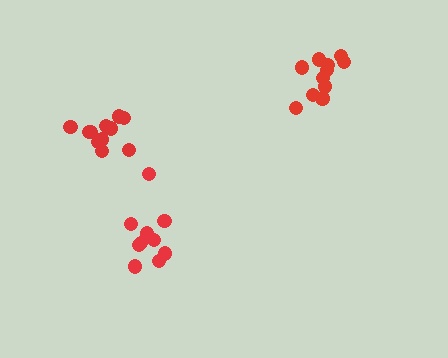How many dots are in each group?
Group 1: 11 dots, Group 2: 10 dots, Group 3: 11 dots (32 total).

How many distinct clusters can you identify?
There are 3 distinct clusters.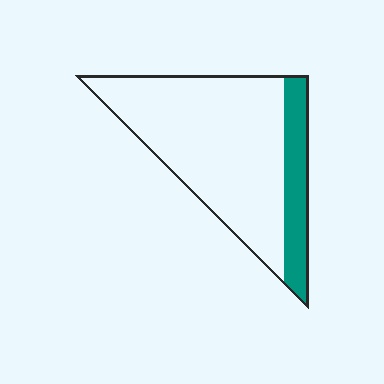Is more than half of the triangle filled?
No.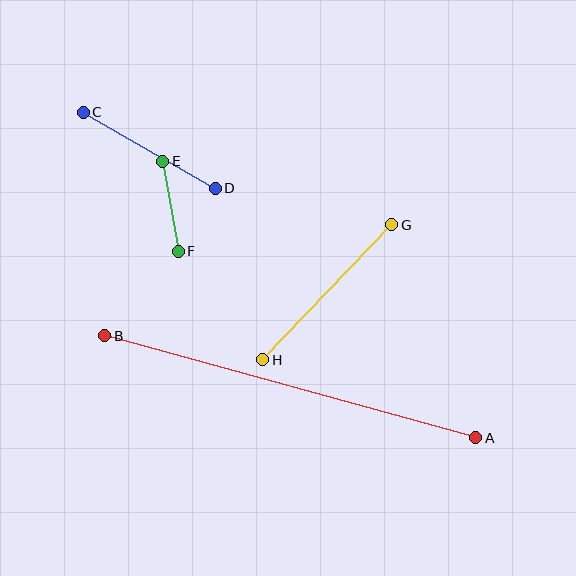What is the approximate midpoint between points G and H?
The midpoint is at approximately (327, 292) pixels.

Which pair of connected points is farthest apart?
Points A and B are farthest apart.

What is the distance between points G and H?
The distance is approximately 187 pixels.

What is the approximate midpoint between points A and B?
The midpoint is at approximately (290, 387) pixels.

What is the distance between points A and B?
The distance is approximately 385 pixels.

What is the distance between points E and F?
The distance is approximately 91 pixels.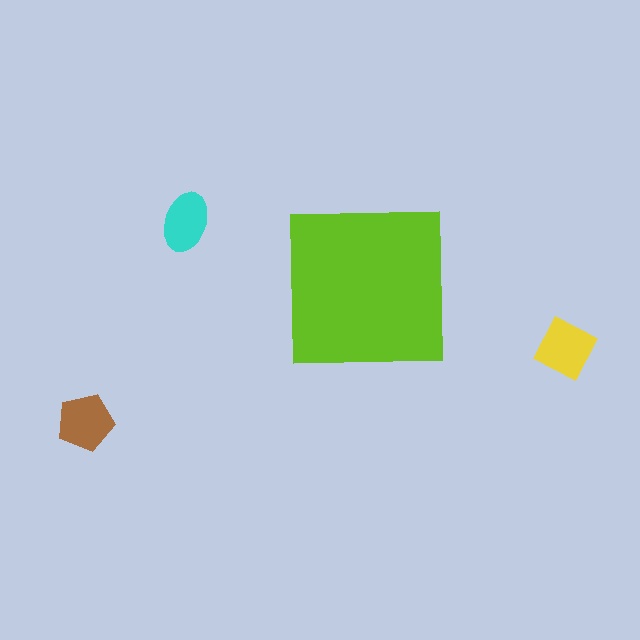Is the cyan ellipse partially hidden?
No, the cyan ellipse is fully visible.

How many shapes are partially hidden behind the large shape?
0 shapes are partially hidden.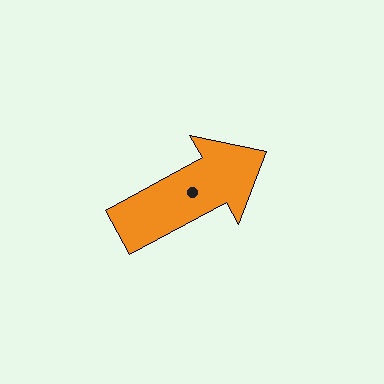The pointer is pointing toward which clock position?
Roughly 2 o'clock.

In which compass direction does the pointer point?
Northeast.